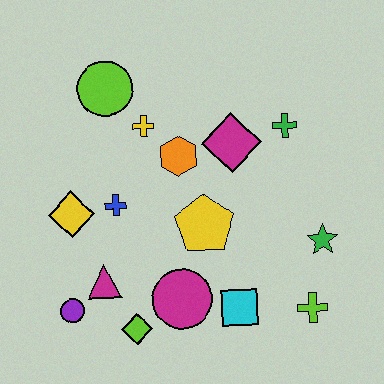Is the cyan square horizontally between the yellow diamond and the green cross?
Yes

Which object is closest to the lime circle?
The yellow cross is closest to the lime circle.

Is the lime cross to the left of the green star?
Yes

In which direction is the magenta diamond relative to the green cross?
The magenta diamond is to the left of the green cross.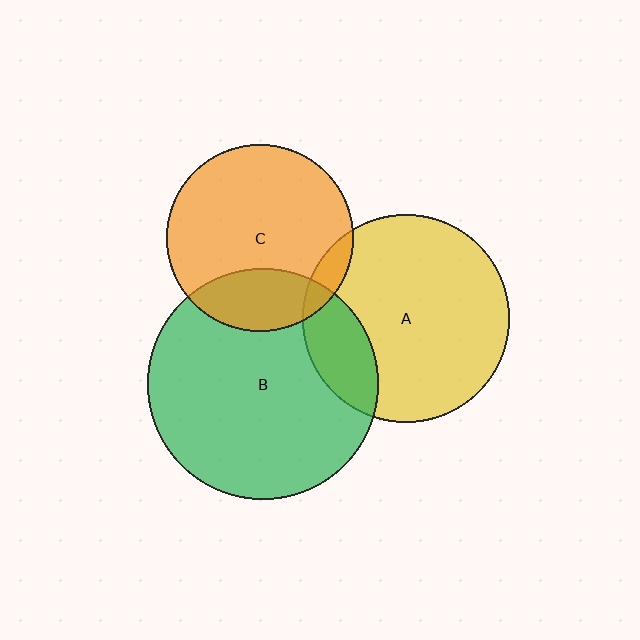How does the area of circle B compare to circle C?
Approximately 1.5 times.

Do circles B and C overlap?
Yes.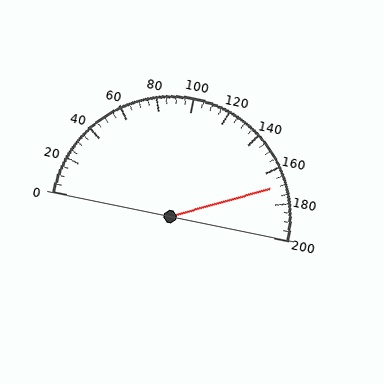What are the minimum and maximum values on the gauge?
The gauge ranges from 0 to 200.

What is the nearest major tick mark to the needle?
The nearest major tick mark is 160.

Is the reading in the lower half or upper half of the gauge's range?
The reading is in the upper half of the range (0 to 200).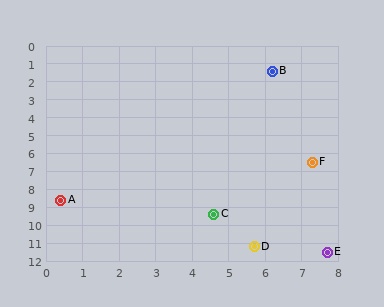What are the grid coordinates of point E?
Point E is at approximately (7.7, 11.5).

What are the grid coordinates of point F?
Point F is at approximately (7.3, 6.5).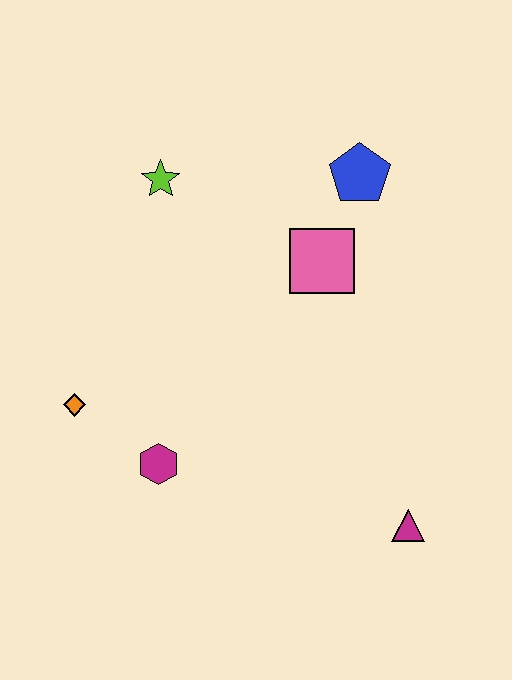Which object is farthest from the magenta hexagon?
The blue pentagon is farthest from the magenta hexagon.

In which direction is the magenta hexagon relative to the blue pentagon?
The magenta hexagon is below the blue pentagon.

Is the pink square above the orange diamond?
Yes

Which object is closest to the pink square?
The blue pentagon is closest to the pink square.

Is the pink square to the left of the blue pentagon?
Yes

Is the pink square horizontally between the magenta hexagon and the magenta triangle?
Yes